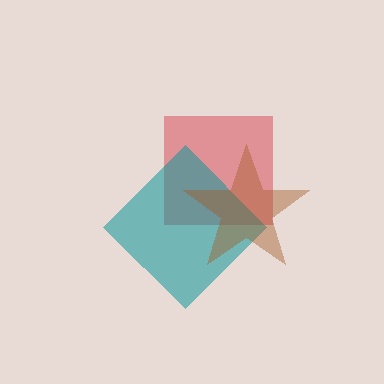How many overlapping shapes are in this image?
There are 3 overlapping shapes in the image.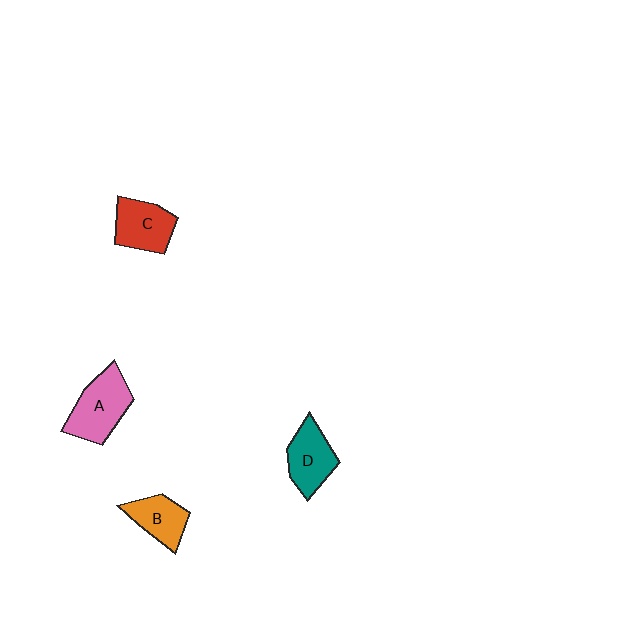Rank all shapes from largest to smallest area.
From largest to smallest: A (pink), C (red), D (teal), B (orange).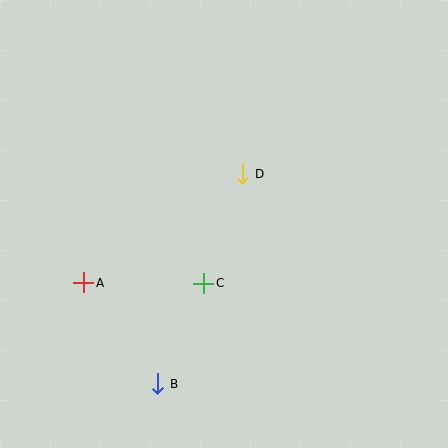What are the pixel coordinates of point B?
Point B is at (158, 384).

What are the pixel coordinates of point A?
Point A is at (84, 283).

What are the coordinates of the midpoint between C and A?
The midpoint between C and A is at (144, 283).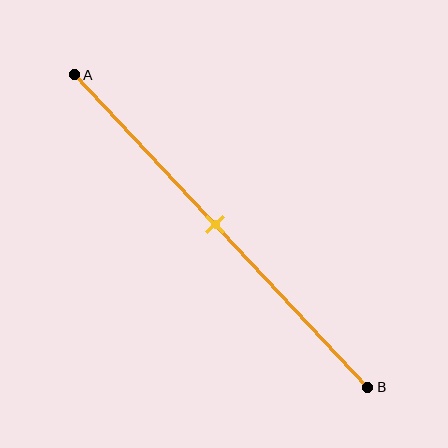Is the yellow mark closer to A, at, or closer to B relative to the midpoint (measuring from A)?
The yellow mark is approximately at the midpoint of segment AB.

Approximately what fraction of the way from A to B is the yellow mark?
The yellow mark is approximately 50% of the way from A to B.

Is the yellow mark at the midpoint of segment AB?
Yes, the mark is approximately at the midpoint.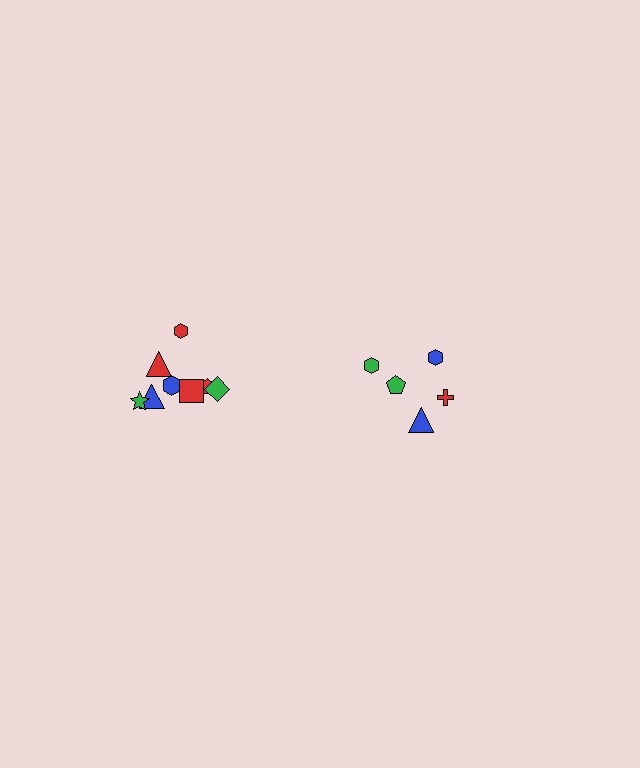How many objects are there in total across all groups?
There are 13 objects.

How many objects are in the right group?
There are 5 objects.